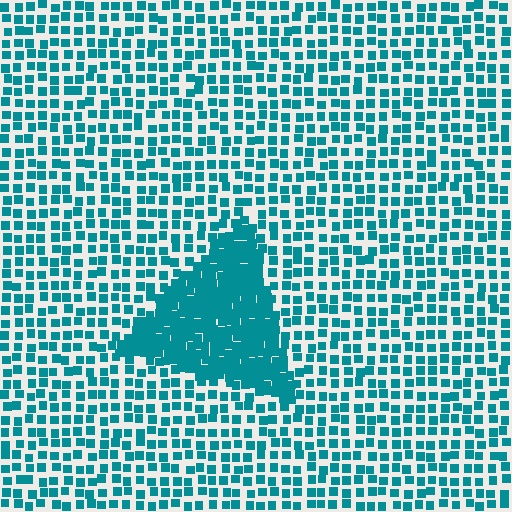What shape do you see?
I see a triangle.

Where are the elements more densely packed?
The elements are more densely packed inside the triangle boundary.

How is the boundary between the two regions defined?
The boundary is defined by a change in element density (approximately 2.5x ratio). All elements are the same color, size, and shape.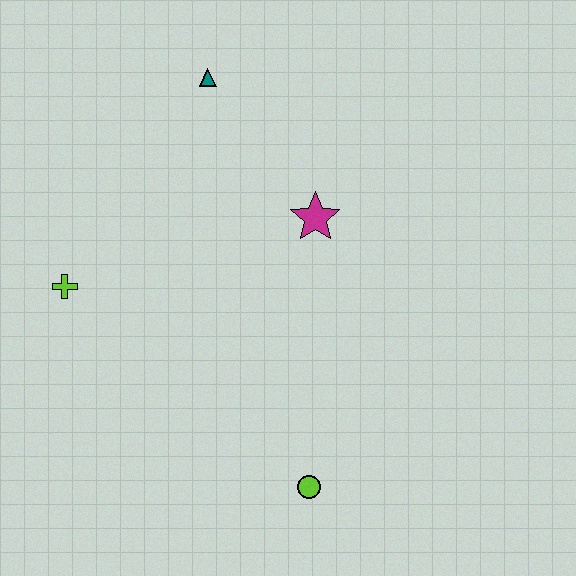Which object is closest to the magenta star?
The teal triangle is closest to the magenta star.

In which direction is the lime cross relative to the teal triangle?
The lime cross is below the teal triangle.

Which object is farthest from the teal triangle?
The lime circle is farthest from the teal triangle.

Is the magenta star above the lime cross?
Yes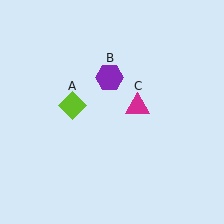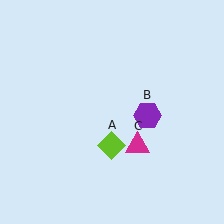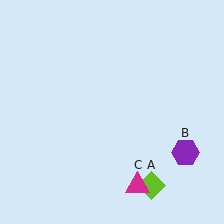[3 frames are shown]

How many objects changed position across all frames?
3 objects changed position: lime diamond (object A), purple hexagon (object B), magenta triangle (object C).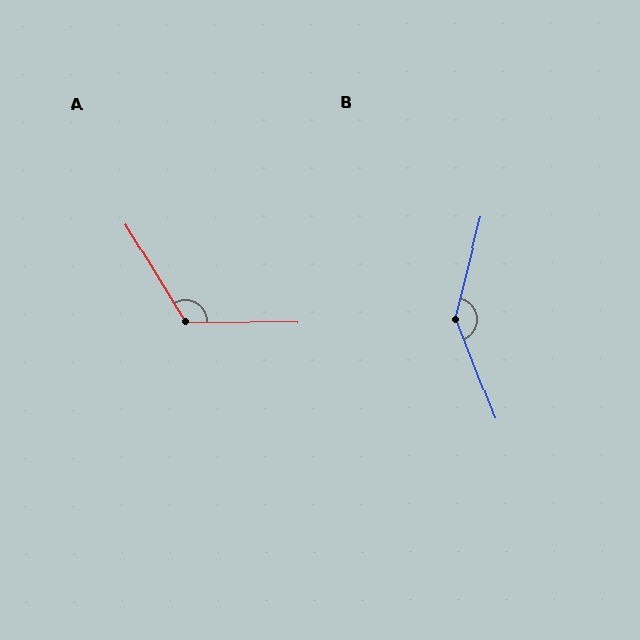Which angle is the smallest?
A, at approximately 122 degrees.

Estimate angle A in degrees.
Approximately 122 degrees.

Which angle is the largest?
B, at approximately 144 degrees.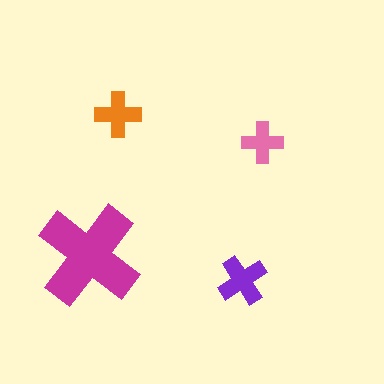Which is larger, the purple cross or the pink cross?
The purple one.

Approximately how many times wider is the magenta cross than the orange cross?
About 2.5 times wider.